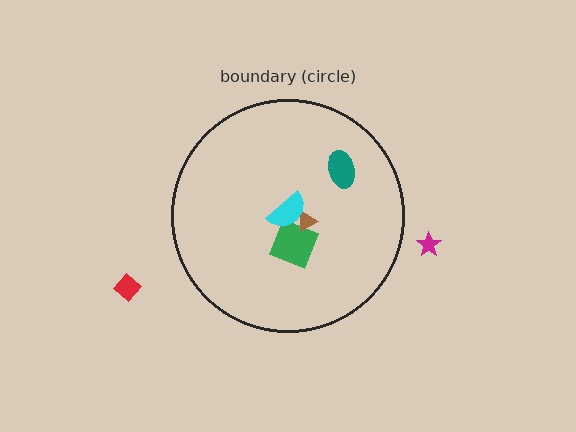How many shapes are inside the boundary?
4 inside, 2 outside.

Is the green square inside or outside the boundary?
Inside.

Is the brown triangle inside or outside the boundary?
Inside.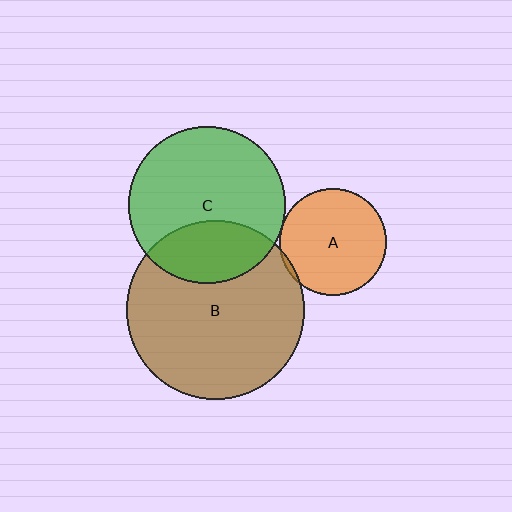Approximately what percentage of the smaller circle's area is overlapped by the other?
Approximately 30%.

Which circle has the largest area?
Circle B (brown).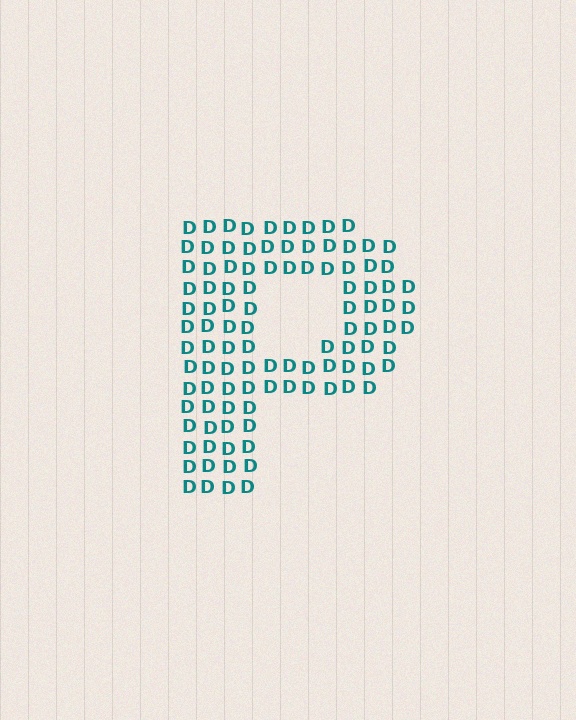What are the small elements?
The small elements are letter D's.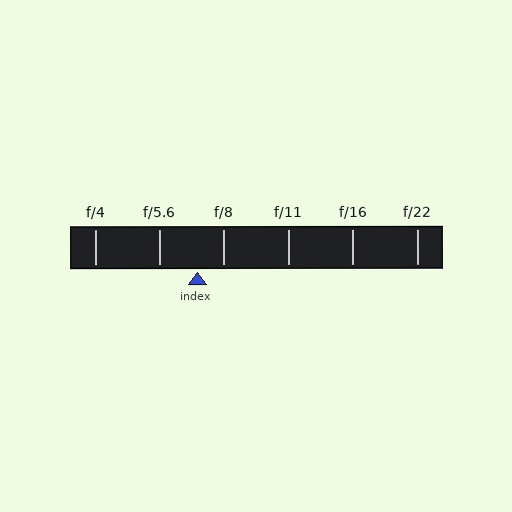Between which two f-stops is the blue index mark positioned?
The index mark is between f/5.6 and f/8.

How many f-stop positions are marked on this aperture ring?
There are 6 f-stop positions marked.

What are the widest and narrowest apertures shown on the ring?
The widest aperture shown is f/4 and the narrowest is f/22.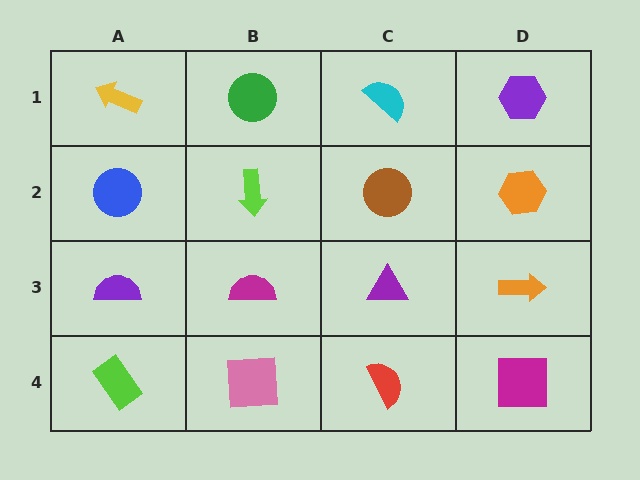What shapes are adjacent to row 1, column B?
A lime arrow (row 2, column B), a yellow arrow (row 1, column A), a cyan semicircle (row 1, column C).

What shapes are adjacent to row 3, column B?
A lime arrow (row 2, column B), a pink square (row 4, column B), a purple semicircle (row 3, column A), a purple triangle (row 3, column C).